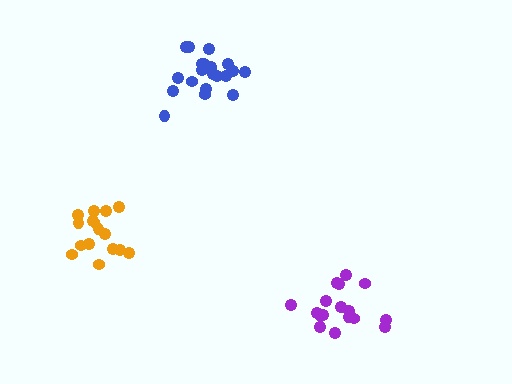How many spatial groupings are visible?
There are 3 spatial groupings.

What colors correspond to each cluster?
The clusters are colored: blue, purple, orange.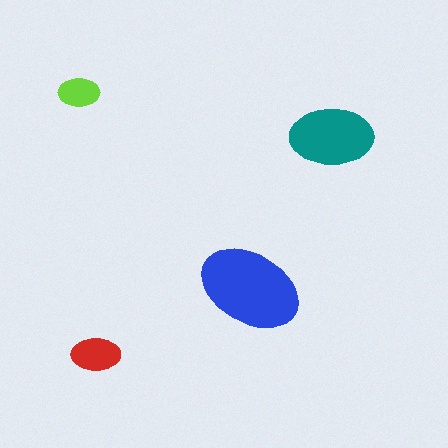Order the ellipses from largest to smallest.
the blue one, the teal one, the red one, the lime one.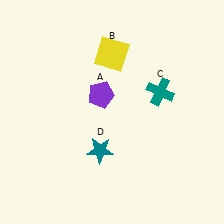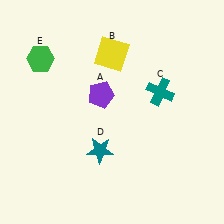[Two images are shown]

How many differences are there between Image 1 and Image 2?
There is 1 difference between the two images.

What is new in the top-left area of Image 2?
A green hexagon (E) was added in the top-left area of Image 2.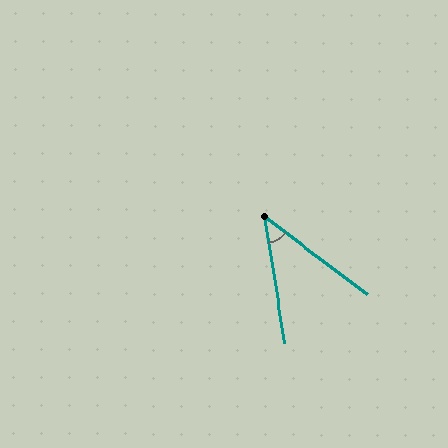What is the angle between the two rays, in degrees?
Approximately 44 degrees.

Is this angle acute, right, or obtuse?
It is acute.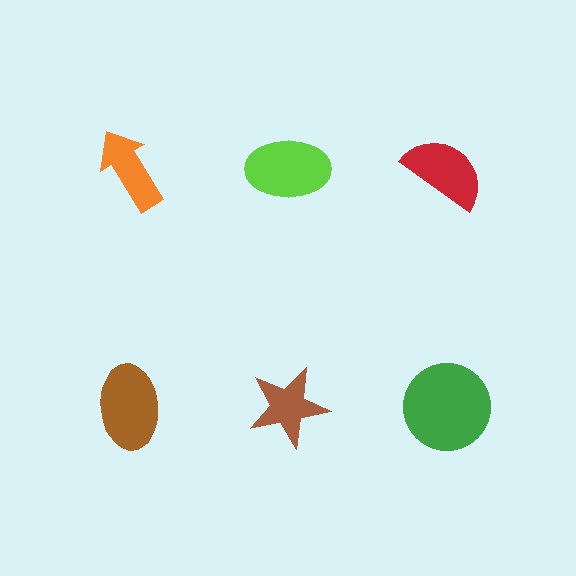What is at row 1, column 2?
A lime ellipse.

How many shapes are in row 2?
3 shapes.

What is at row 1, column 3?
A red semicircle.